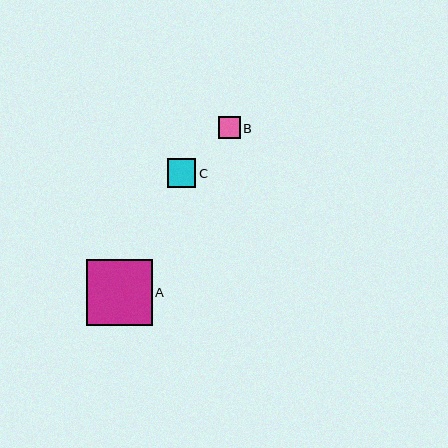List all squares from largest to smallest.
From largest to smallest: A, C, B.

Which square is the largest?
Square A is the largest with a size of approximately 66 pixels.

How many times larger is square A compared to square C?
Square A is approximately 2.3 times the size of square C.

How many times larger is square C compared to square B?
Square C is approximately 1.3 times the size of square B.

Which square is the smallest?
Square B is the smallest with a size of approximately 22 pixels.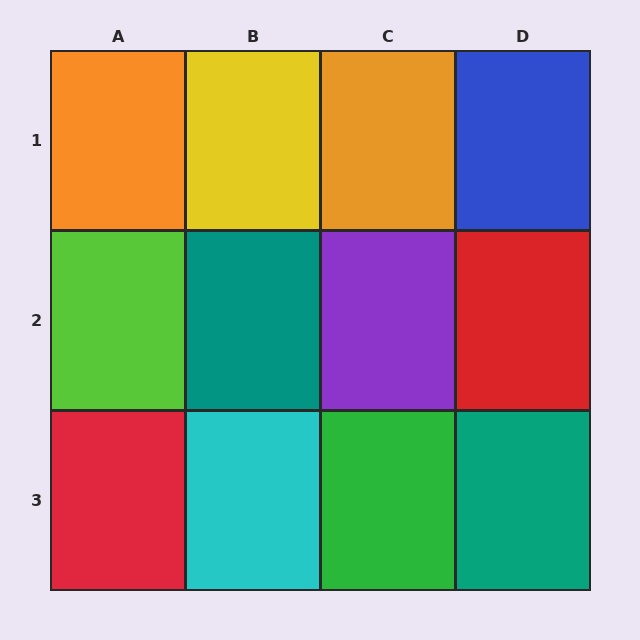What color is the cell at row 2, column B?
Teal.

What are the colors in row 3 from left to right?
Red, cyan, green, teal.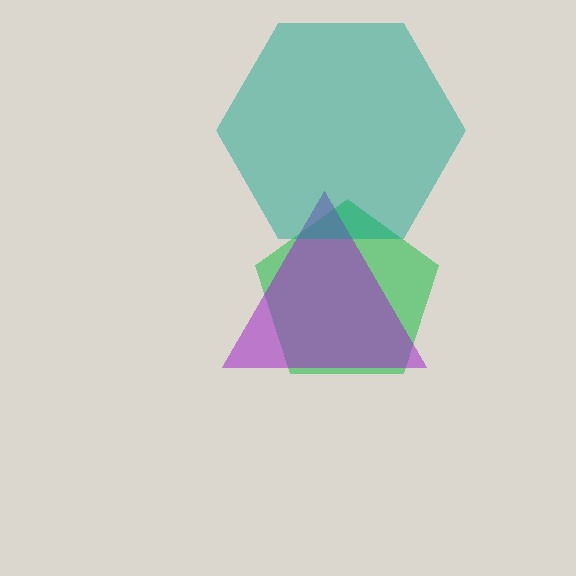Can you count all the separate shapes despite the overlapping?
Yes, there are 3 separate shapes.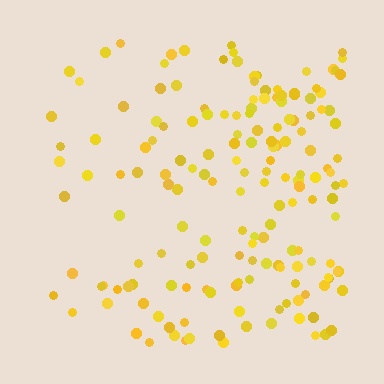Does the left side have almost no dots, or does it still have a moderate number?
Still a moderate number, just noticeably fewer than the right.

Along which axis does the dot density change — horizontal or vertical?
Horizontal.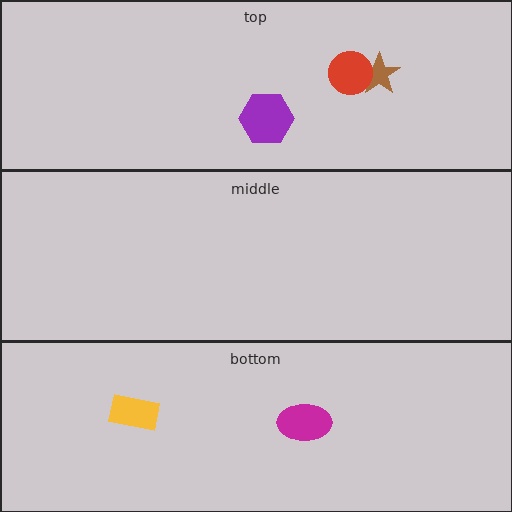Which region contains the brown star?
The top region.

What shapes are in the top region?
The brown star, the purple hexagon, the red circle.